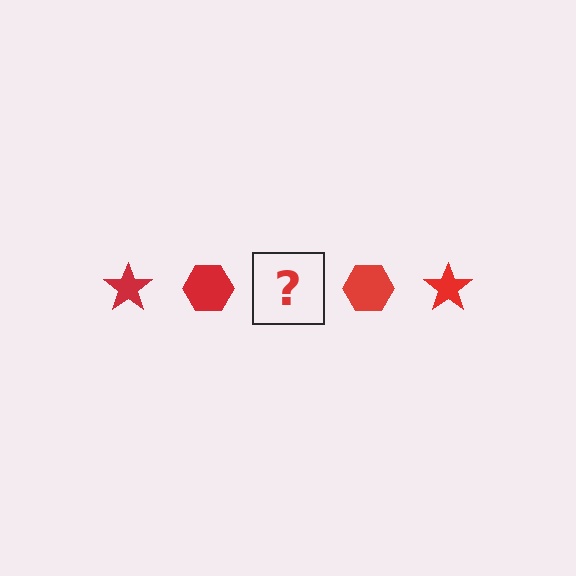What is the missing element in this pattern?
The missing element is a red star.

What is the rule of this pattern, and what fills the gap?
The rule is that the pattern cycles through star, hexagon shapes in red. The gap should be filled with a red star.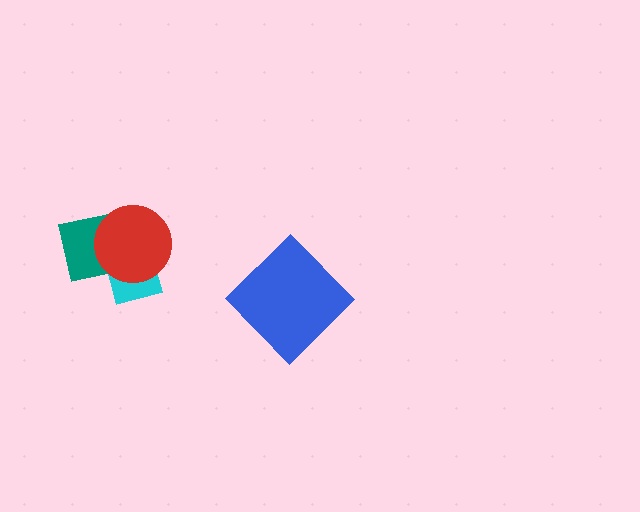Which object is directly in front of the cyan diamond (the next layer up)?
The teal square is directly in front of the cyan diamond.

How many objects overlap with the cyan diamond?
2 objects overlap with the cyan diamond.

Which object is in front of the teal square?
The red circle is in front of the teal square.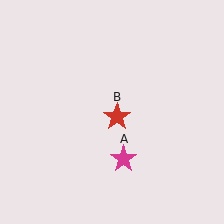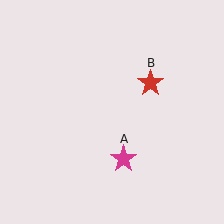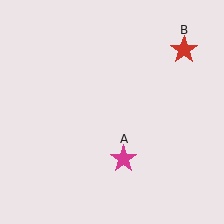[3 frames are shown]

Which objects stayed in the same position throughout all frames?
Magenta star (object A) remained stationary.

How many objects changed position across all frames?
1 object changed position: red star (object B).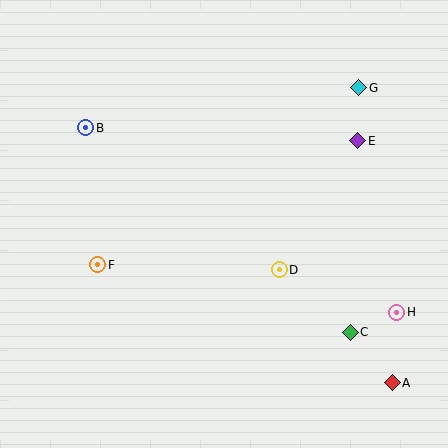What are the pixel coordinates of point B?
Point B is at (86, 128).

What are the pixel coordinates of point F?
Point F is at (98, 265).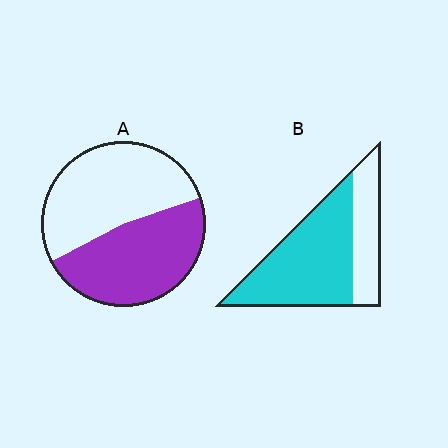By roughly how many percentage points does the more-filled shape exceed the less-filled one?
By roughly 20 percentage points (B over A).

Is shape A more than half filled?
Roughly half.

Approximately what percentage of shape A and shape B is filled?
A is approximately 50% and B is approximately 70%.